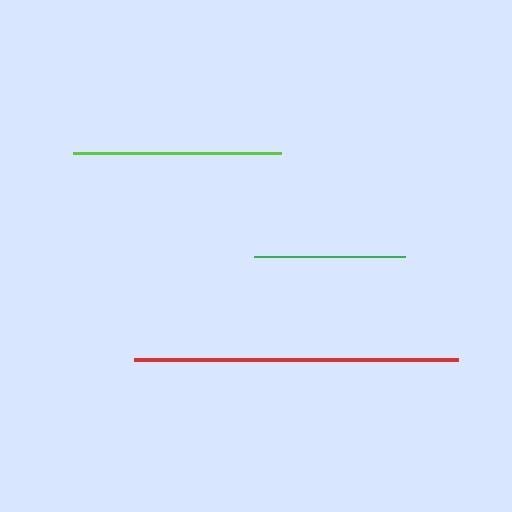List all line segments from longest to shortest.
From longest to shortest: red, lime, green.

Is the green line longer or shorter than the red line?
The red line is longer than the green line.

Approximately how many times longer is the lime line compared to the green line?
The lime line is approximately 1.4 times the length of the green line.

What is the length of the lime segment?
The lime segment is approximately 208 pixels long.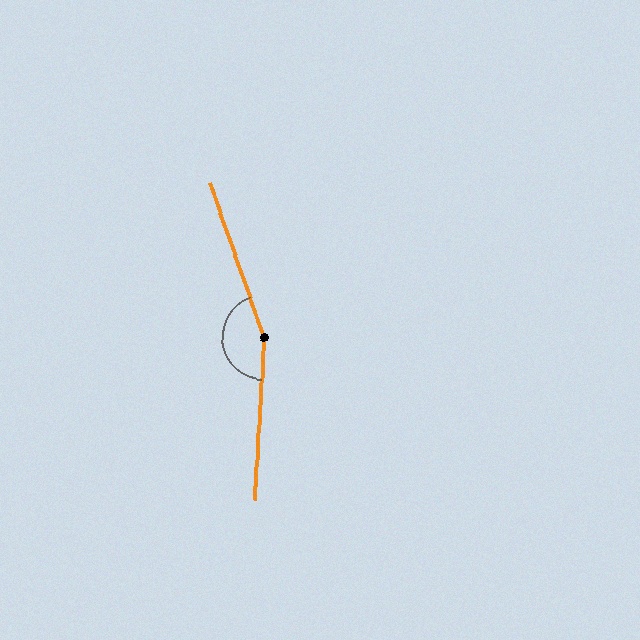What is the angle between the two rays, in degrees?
Approximately 157 degrees.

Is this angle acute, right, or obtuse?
It is obtuse.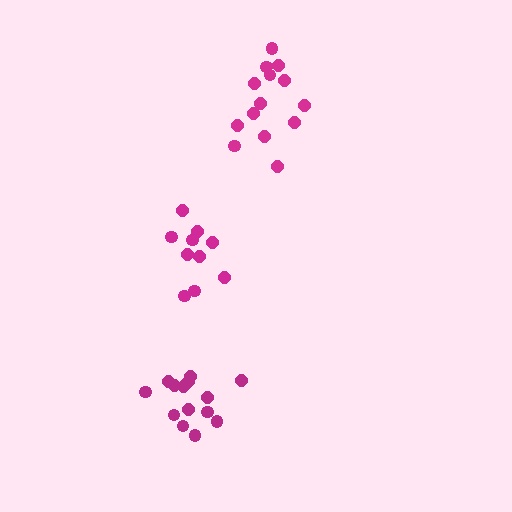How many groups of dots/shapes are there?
There are 3 groups.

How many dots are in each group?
Group 1: 14 dots, Group 2: 10 dots, Group 3: 14 dots (38 total).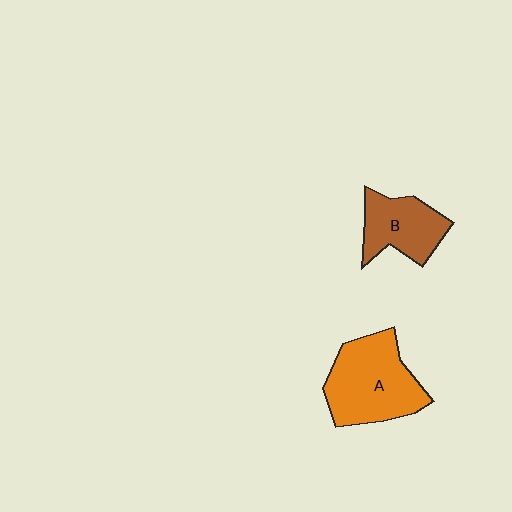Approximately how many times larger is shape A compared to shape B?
Approximately 1.5 times.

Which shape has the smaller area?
Shape B (brown).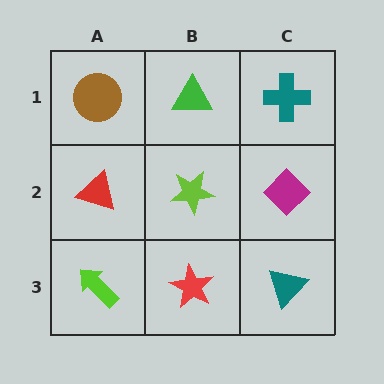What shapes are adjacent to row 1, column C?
A magenta diamond (row 2, column C), a green triangle (row 1, column B).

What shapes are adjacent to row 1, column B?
A lime star (row 2, column B), a brown circle (row 1, column A), a teal cross (row 1, column C).